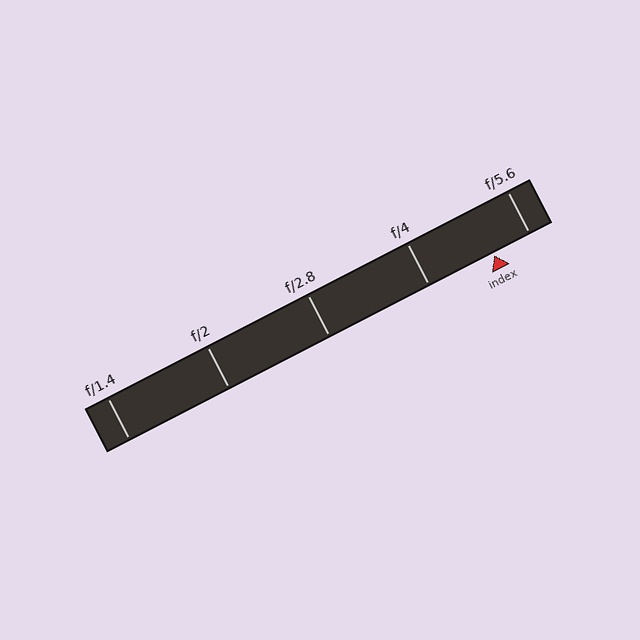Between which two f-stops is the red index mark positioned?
The index mark is between f/4 and f/5.6.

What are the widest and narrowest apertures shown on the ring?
The widest aperture shown is f/1.4 and the narrowest is f/5.6.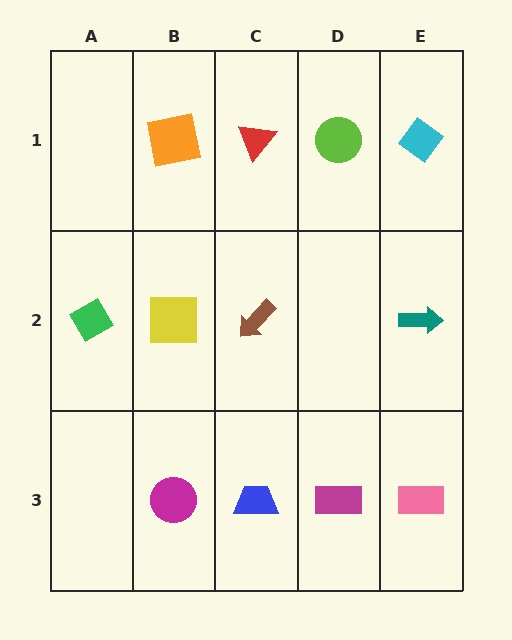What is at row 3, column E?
A pink rectangle.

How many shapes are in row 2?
4 shapes.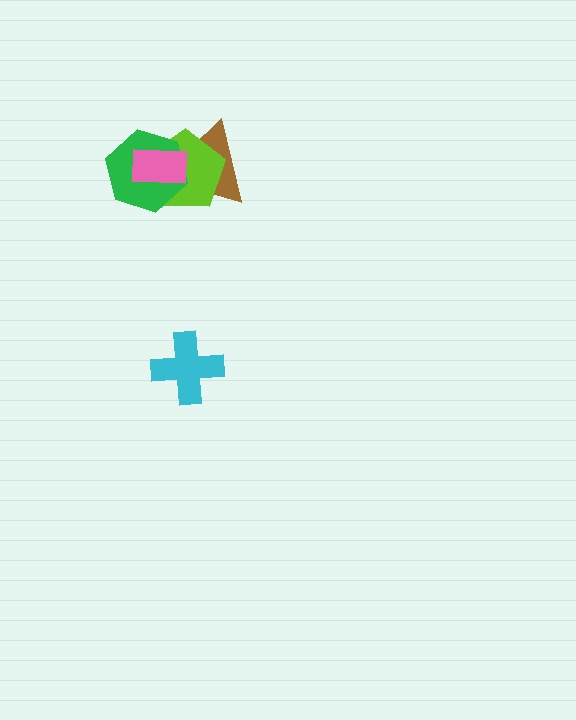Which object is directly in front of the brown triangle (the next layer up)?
The lime pentagon is directly in front of the brown triangle.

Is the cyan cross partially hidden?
No, no other shape covers it.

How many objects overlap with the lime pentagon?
3 objects overlap with the lime pentagon.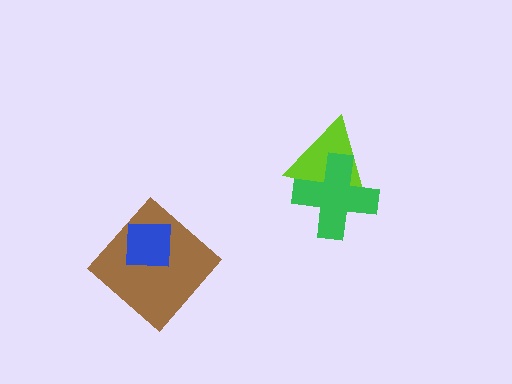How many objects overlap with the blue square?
1 object overlaps with the blue square.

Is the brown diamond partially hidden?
Yes, it is partially covered by another shape.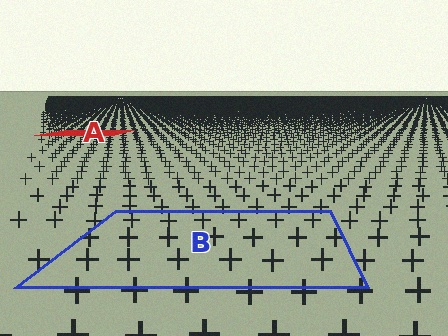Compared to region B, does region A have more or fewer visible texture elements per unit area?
Region A has more texture elements per unit area — they are packed more densely because it is farther away.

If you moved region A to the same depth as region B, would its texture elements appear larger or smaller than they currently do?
They would appear larger. At a closer depth, the same texture elements are projected at a bigger on-screen size.